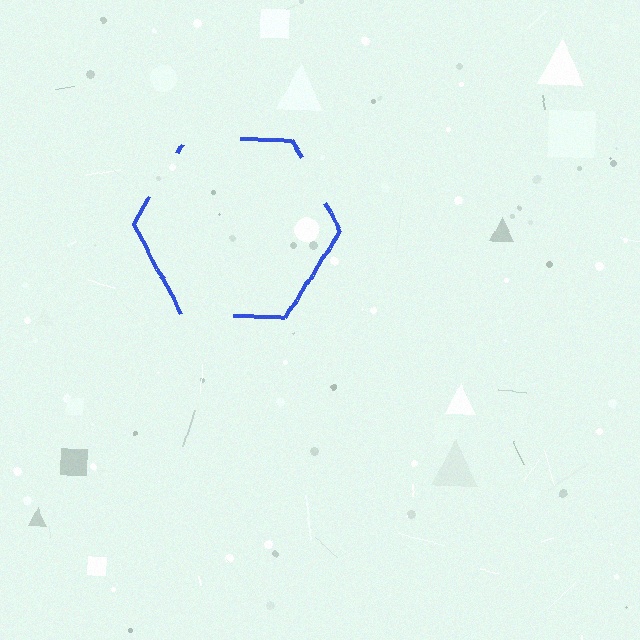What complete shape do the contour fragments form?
The contour fragments form a hexagon.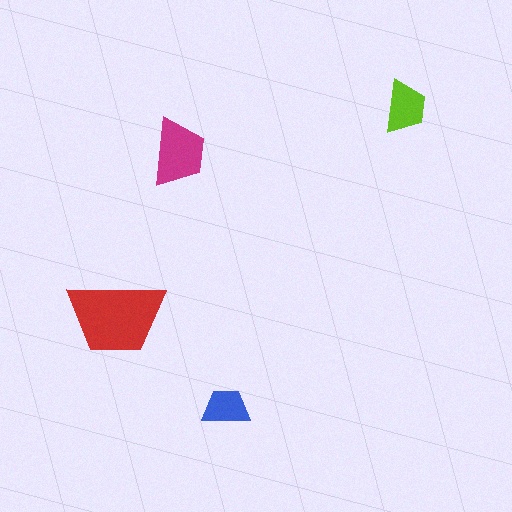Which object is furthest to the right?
The lime trapezoid is rightmost.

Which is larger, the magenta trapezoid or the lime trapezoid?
The magenta one.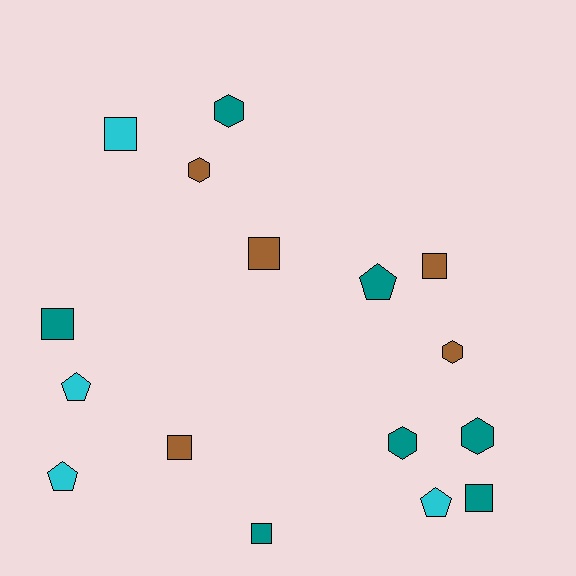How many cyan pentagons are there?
There are 3 cyan pentagons.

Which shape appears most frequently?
Square, with 7 objects.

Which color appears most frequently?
Teal, with 7 objects.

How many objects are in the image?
There are 16 objects.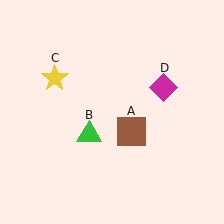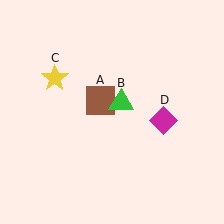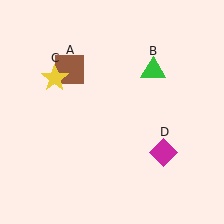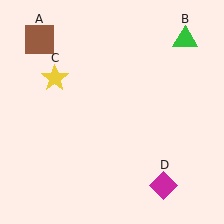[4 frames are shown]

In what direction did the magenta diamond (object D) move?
The magenta diamond (object D) moved down.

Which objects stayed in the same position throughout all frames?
Yellow star (object C) remained stationary.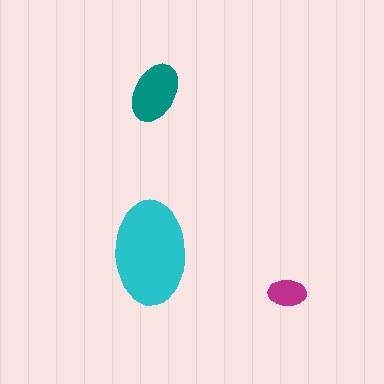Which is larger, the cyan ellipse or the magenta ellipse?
The cyan one.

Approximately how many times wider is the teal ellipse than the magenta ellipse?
About 1.5 times wider.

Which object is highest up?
The teal ellipse is topmost.